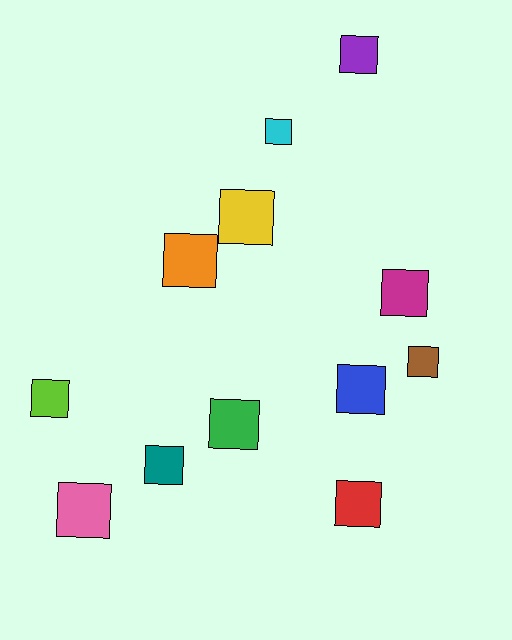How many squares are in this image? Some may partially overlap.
There are 12 squares.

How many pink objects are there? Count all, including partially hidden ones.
There is 1 pink object.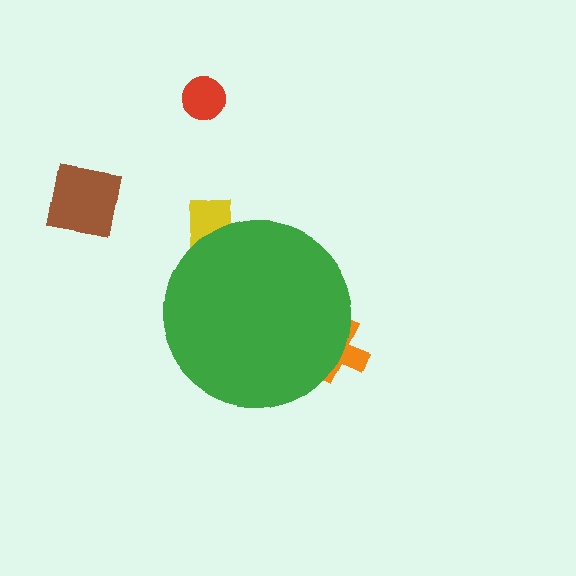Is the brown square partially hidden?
No, the brown square is fully visible.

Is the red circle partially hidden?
No, the red circle is fully visible.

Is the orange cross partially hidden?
Yes, the orange cross is partially hidden behind the green circle.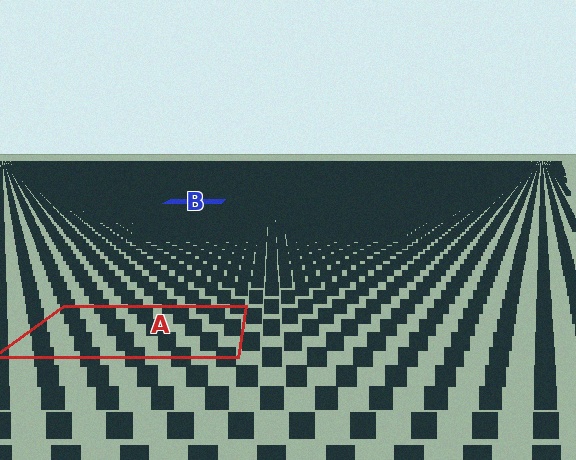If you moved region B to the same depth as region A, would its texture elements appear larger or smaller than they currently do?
They would appear larger. At a closer depth, the same texture elements are projected at a bigger on-screen size.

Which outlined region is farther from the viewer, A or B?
Region B is farther from the viewer — the texture elements inside it appear smaller and more densely packed.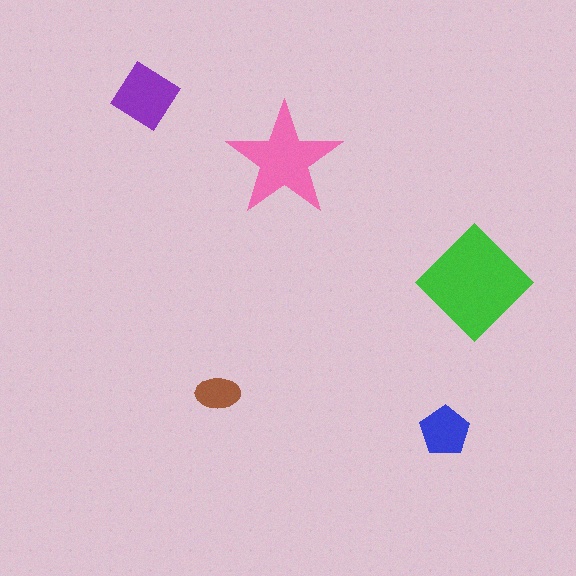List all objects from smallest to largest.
The brown ellipse, the blue pentagon, the purple diamond, the pink star, the green diamond.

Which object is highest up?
The purple diamond is topmost.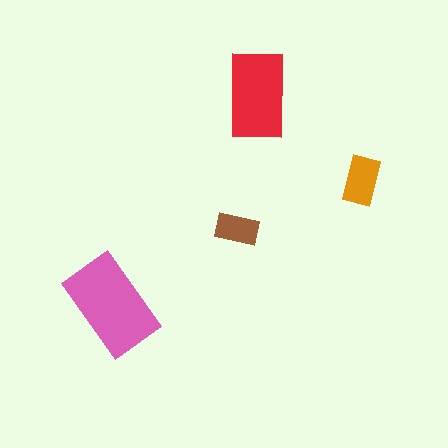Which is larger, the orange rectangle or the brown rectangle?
The orange one.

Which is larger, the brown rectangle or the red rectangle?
The red one.